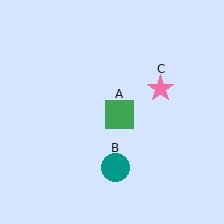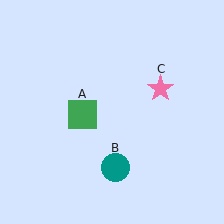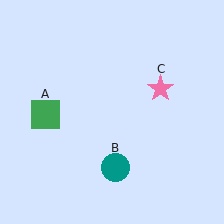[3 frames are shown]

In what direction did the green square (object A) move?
The green square (object A) moved left.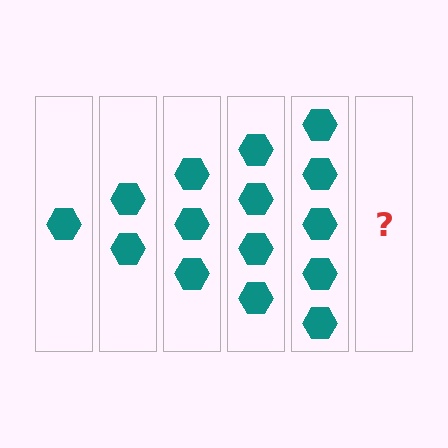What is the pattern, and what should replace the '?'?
The pattern is that each step adds one more hexagon. The '?' should be 6 hexagons.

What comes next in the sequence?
The next element should be 6 hexagons.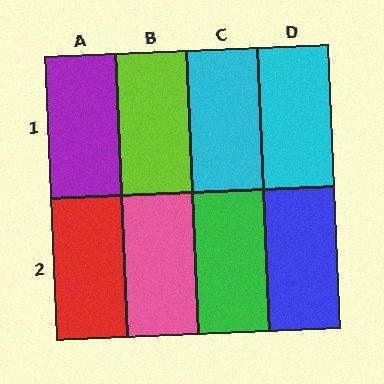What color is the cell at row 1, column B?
Lime.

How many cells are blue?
1 cell is blue.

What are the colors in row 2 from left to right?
Red, pink, green, blue.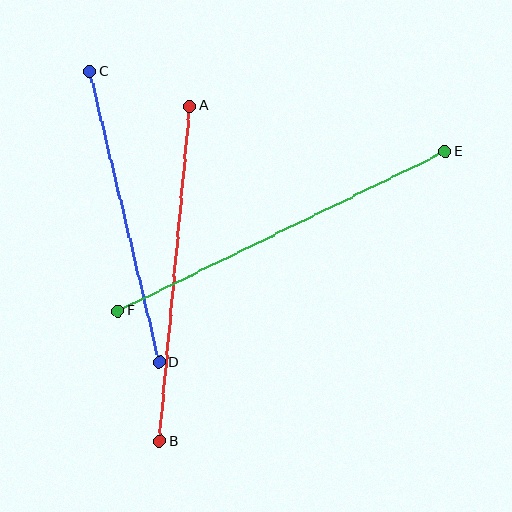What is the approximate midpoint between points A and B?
The midpoint is at approximately (175, 274) pixels.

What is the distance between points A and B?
The distance is approximately 337 pixels.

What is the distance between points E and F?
The distance is approximately 364 pixels.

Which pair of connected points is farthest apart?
Points E and F are farthest apart.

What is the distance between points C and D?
The distance is approximately 299 pixels.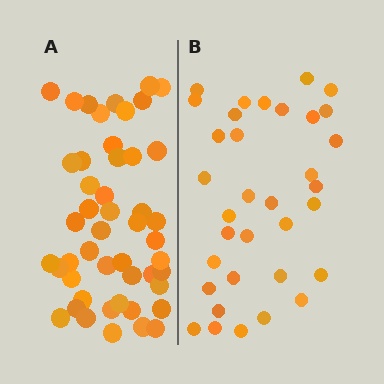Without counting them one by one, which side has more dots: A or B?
Region A (the left region) has more dots.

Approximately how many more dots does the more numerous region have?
Region A has approximately 15 more dots than region B.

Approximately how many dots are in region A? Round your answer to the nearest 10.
About 50 dots. (The exact count is 48, which rounds to 50.)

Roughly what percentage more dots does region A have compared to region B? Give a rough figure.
About 40% more.